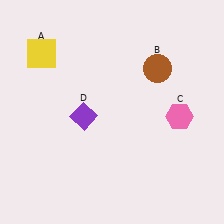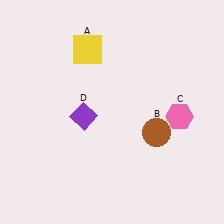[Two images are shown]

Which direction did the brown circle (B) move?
The brown circle (B) moved down.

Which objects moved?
The objects that moved are: the yellow square (A), the brown circle (B).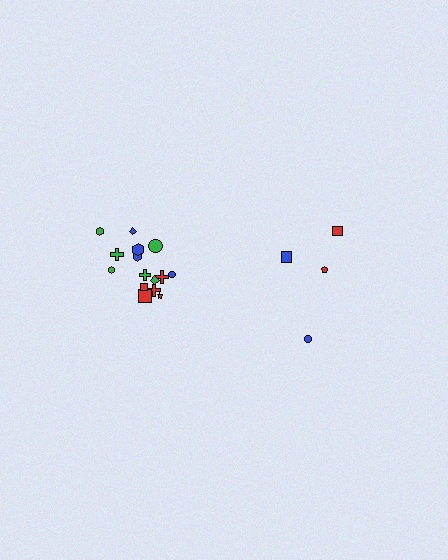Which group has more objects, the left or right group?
The left group.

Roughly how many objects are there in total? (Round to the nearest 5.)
Roughly 20 objects in total.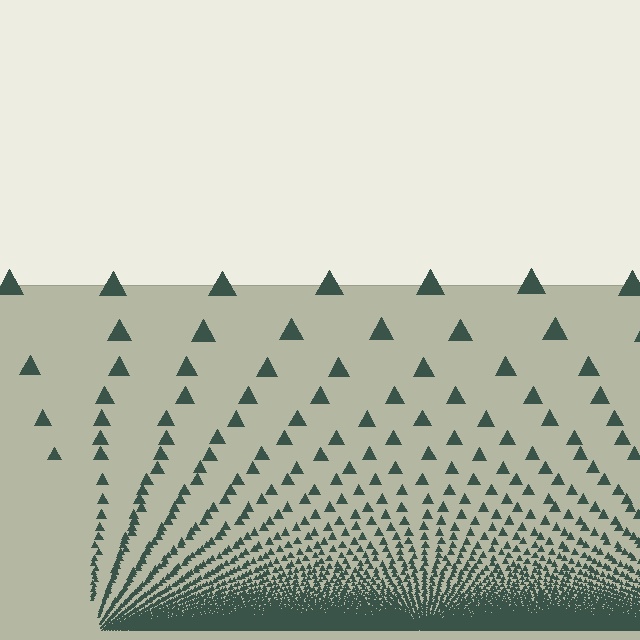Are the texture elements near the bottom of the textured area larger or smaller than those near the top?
Smaller. The gradient is inverted — elements near the bottom are smaller and denser.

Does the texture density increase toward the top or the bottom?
Density increases toward the bottom.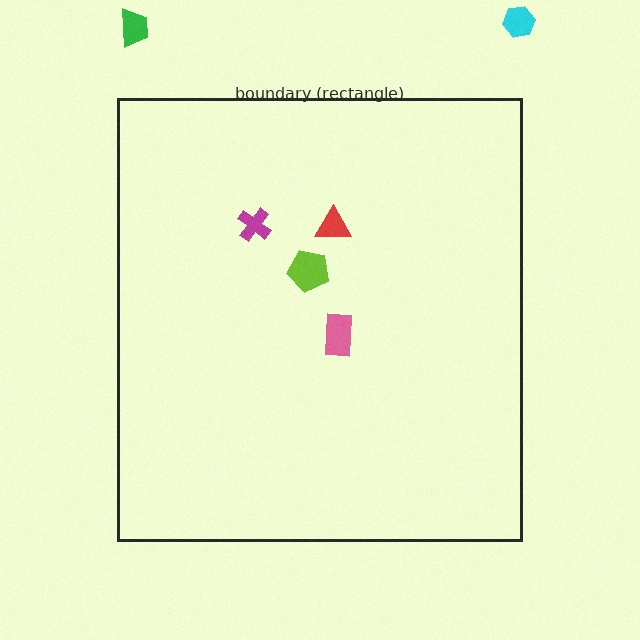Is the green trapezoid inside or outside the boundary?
Outside.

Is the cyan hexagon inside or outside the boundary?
Outside.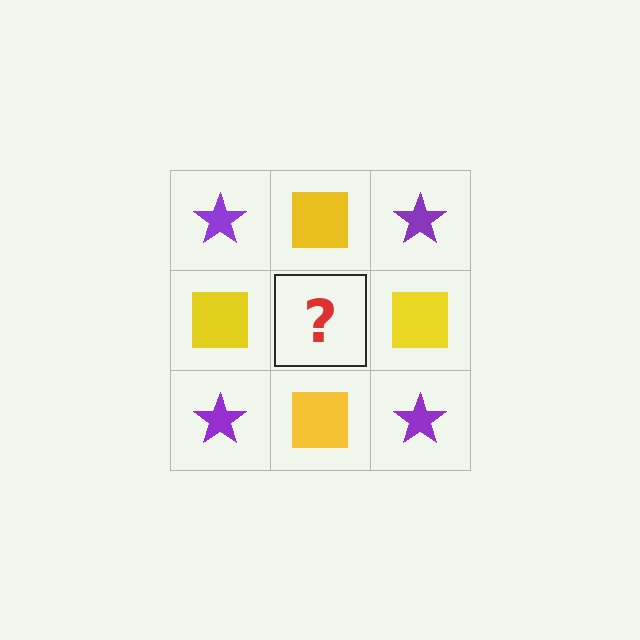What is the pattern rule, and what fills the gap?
The rule is that it alternates purple star and yellow square in a checkerboard pattern. The gap should be filled with a purple star.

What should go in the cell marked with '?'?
The missing cell should contain a purple star.